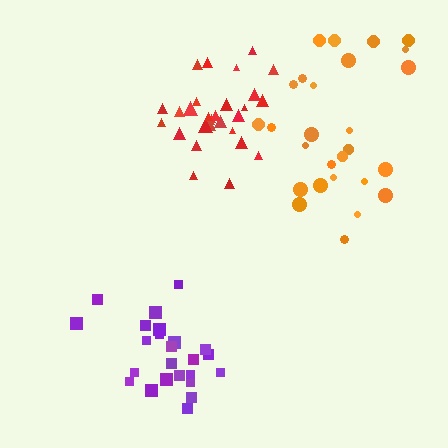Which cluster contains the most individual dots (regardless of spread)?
Red (29).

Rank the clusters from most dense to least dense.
red, purple, orange.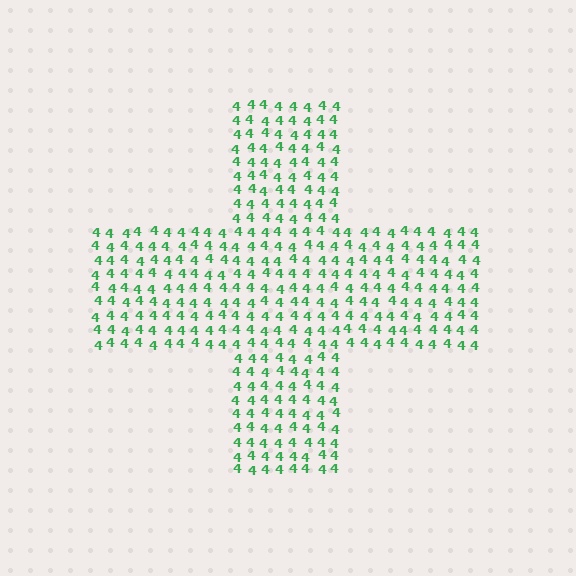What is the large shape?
The large shape is a cross.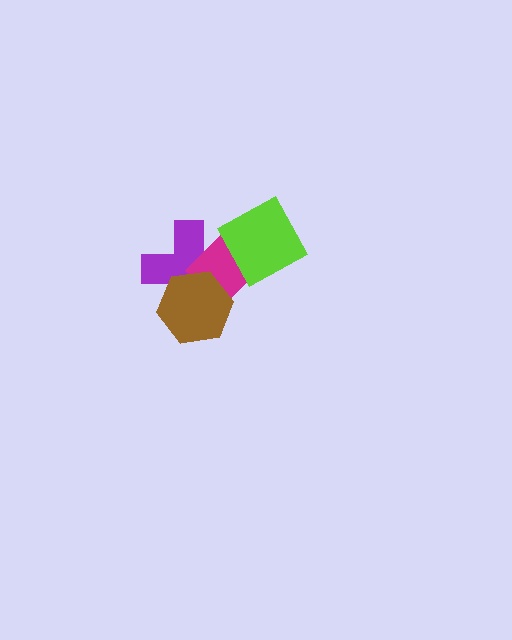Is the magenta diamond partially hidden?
Yes, it is partially covered by another shape.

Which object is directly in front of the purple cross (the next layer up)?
The magenta diamond is directly in front of the purple cross.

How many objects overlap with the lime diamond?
2 objects overlap with the lime diamond.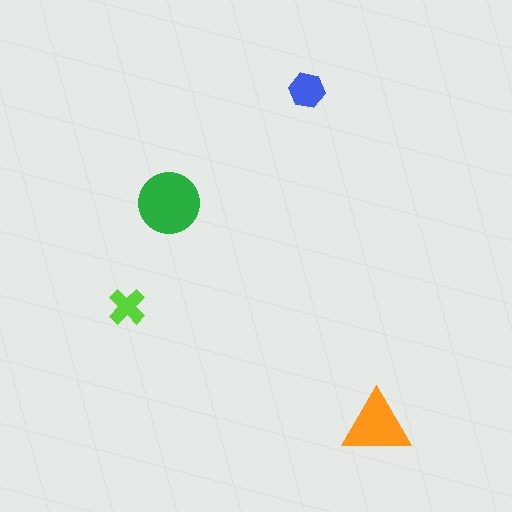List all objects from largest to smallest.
The green circle, the orange triangle, the blue hexagon, the lime cross.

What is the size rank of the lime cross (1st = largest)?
4th.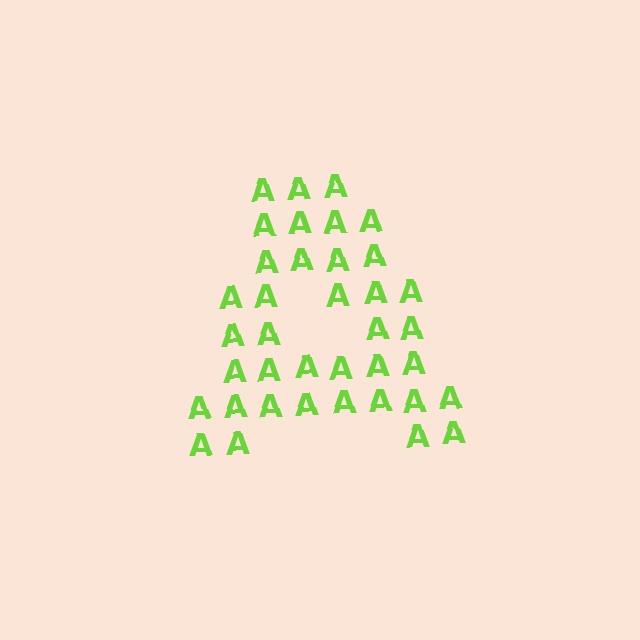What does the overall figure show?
The overall figure shows the letter A.